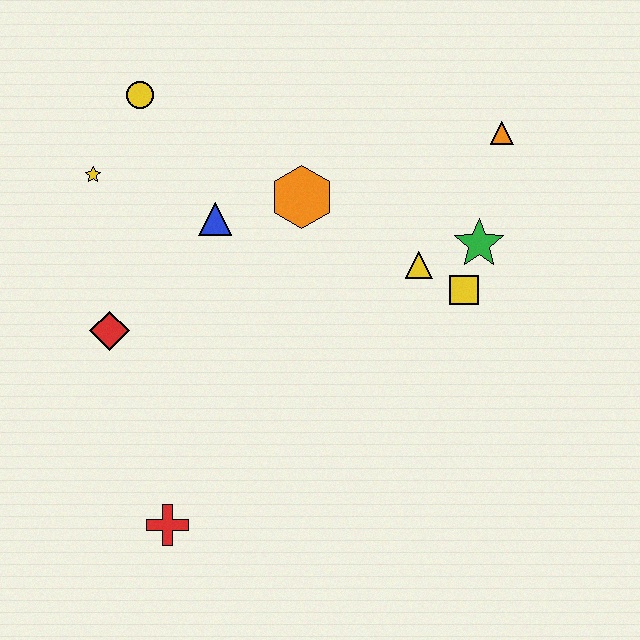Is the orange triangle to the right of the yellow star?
Yes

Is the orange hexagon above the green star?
Yes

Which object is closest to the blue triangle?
The orange hexagon is closest to the blue triangle.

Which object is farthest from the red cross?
The orange triangle is farthest from the red cross.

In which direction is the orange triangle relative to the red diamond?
The orange triangle is to the right of the red diamond.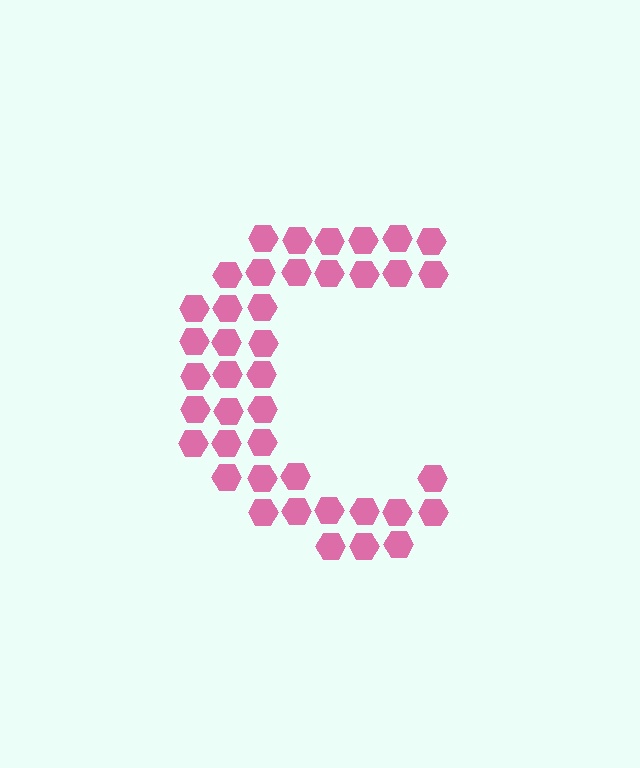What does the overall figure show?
The overall figure shows the letter C.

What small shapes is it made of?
It is made of small hexagons.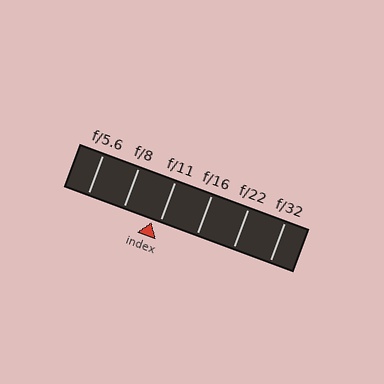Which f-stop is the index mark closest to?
The index mark is closest to f/11.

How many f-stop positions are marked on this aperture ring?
There are 6 f-stop positions marked.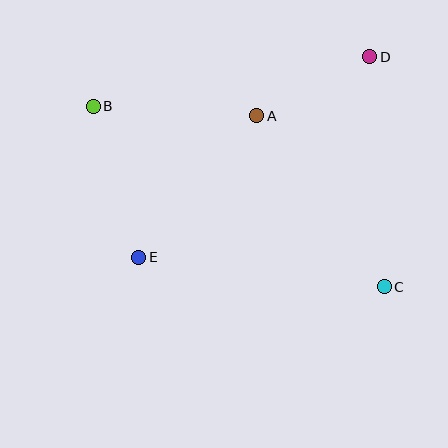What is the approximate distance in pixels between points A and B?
The distance between A and B is approximately 164 pixels.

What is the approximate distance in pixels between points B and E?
The distance between B and E is approximately 158 pixels.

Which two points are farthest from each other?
Points B and C are farthest from each other.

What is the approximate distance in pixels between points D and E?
The distance between D and E is approximately 306 pixels.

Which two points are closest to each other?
Points A and D are closest to each other.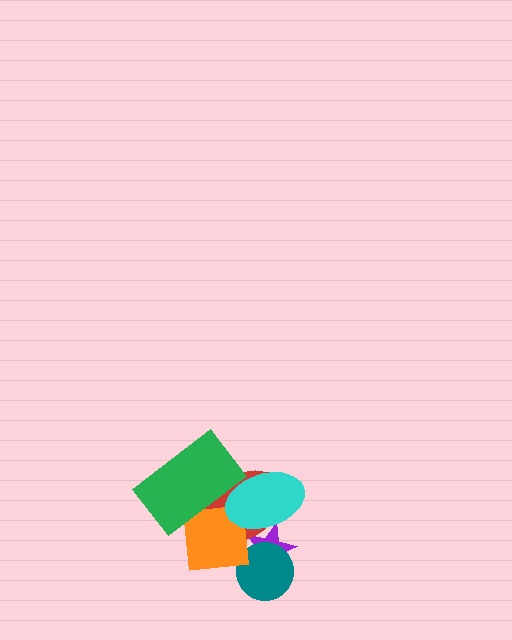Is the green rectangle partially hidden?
No, no other shape covers it.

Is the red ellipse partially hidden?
Yes, it is partially covered by another shape.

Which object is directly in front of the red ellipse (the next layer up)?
The orange square is directly in front of the red ellipse.